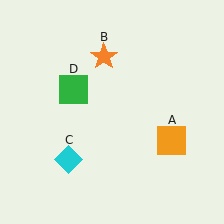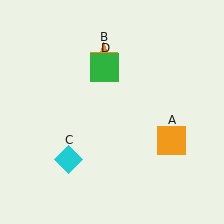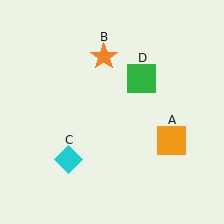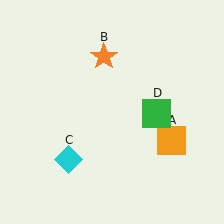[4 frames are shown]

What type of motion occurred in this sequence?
The green square (object D) rotated clockwise around the center of the scene.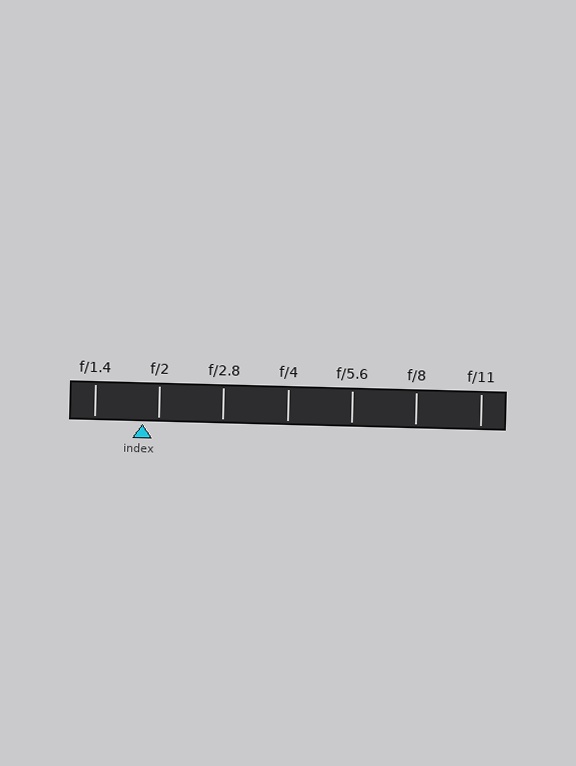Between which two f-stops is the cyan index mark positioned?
The index mark is between f/1.4 and f/2.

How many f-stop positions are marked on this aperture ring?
There are 7 f-stop positions marked.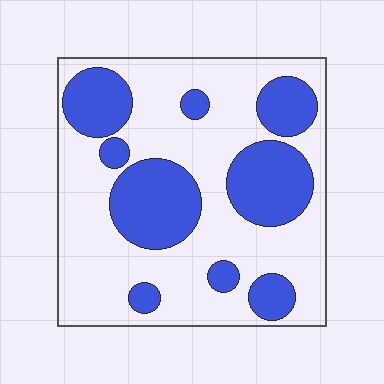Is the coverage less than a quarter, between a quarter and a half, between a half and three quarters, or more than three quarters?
Between a quarter and a half.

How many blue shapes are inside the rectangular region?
9.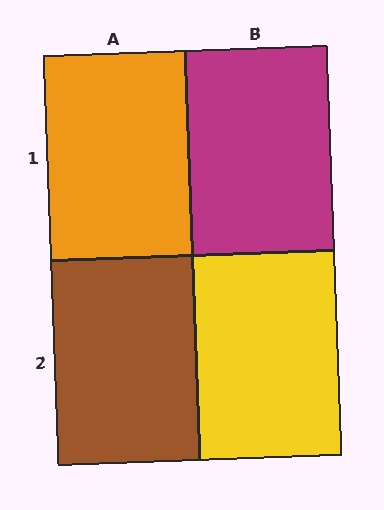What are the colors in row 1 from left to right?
Orange, magenta.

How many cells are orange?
1 cell is orange.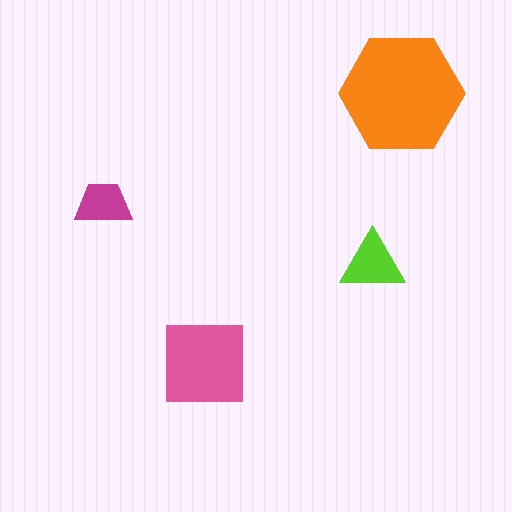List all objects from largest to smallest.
The orange hexagon, the pink square, the lime triangle, the magenta trapezoid.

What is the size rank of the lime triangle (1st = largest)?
3rd.